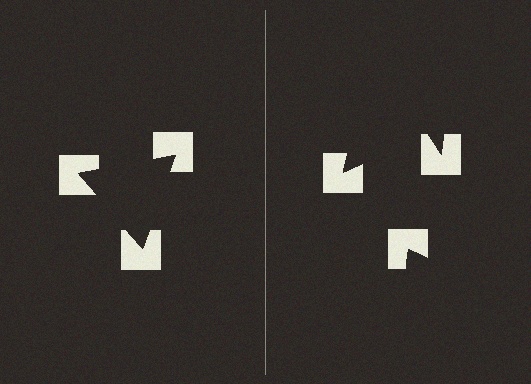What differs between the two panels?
The notched squares are positioned identically on both sides; only the wedge orientations differ. On the left they align to a triangle; on the right they are misaligned.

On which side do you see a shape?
An illusory triangle appears on the left side. On the right side the wedge cuts are rotated, so no coherent shape forms.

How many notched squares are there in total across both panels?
6 — 3 on each side.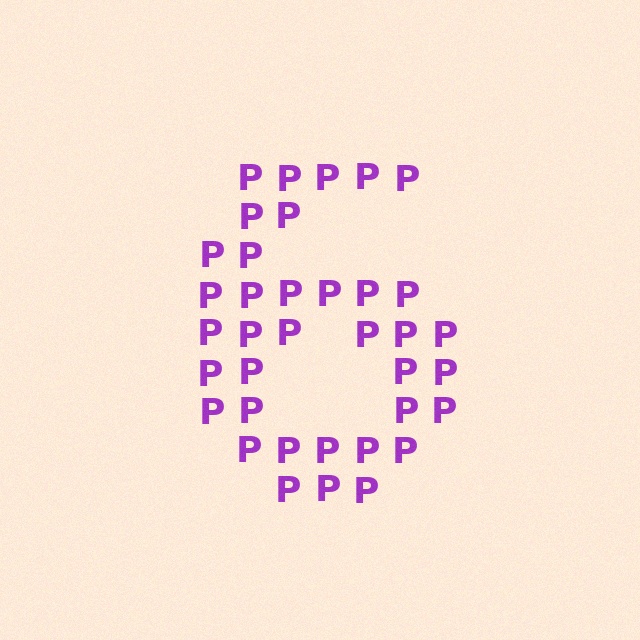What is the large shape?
The large shape is the digit 6.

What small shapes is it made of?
It is made of small letter P's.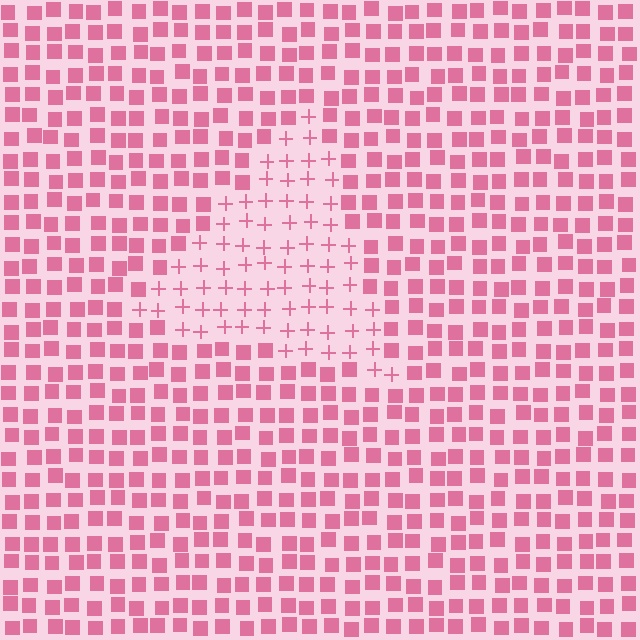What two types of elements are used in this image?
The image uses plus signs inside the triangle region and squares outside it.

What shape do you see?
I see a triangle.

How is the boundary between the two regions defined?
The boundary is defined by a change in element shape: plus signs inside vs. squares outside. All elements share the same color and spacing.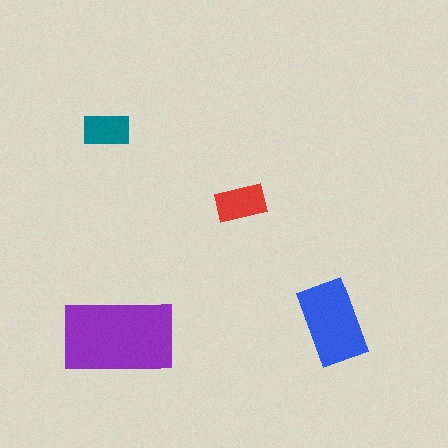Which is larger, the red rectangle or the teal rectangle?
The red one.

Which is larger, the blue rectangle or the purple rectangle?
The purple one.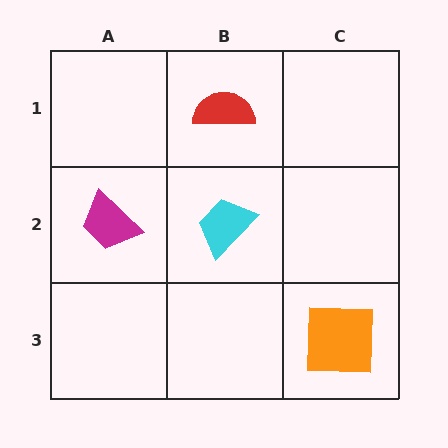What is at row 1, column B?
A red semicircle.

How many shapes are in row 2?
2 shapes.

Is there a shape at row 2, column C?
No, that cell is empty.